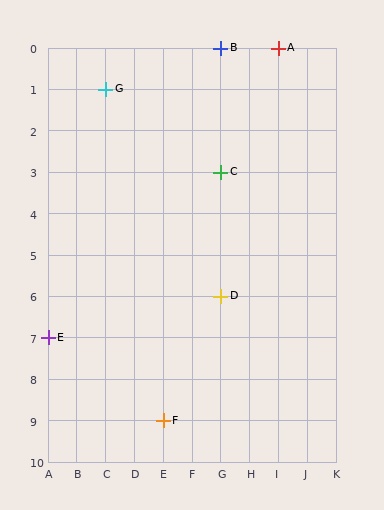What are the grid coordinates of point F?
Point F is at grid coordinates (E, 9).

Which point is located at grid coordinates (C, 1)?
Point G is at (C, 1).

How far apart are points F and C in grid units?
Points F and C are 2 columns and 6 rows apart (about 6.3 grid units diagonally).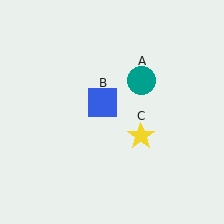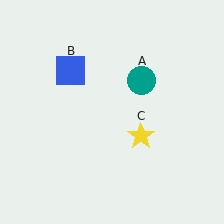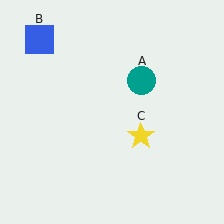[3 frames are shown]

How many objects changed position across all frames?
1 object changed position: blue square (object B).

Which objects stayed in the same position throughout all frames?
Teal circle (object A) and yellow star (object C) remained stationary.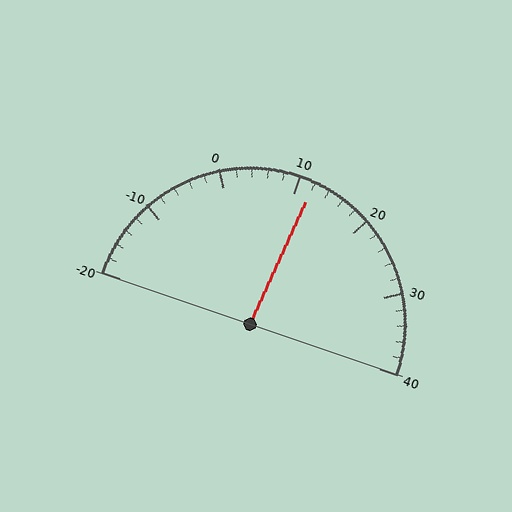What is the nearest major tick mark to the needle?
The nearest major tick mark is 10.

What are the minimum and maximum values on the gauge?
The gauge ranges from -20 to 40.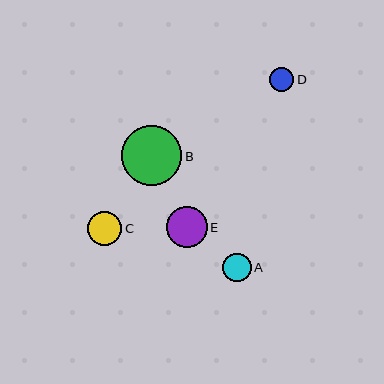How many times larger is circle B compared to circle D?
Circle B is approximately 2.5 times the size of circle D.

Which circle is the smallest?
Circle D is the smallest with a size of approximately 24 pixels.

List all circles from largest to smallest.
From largest to smallest: B, E, C, A, D.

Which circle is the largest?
Circle B is the largest with a size of approximately 60 pixels.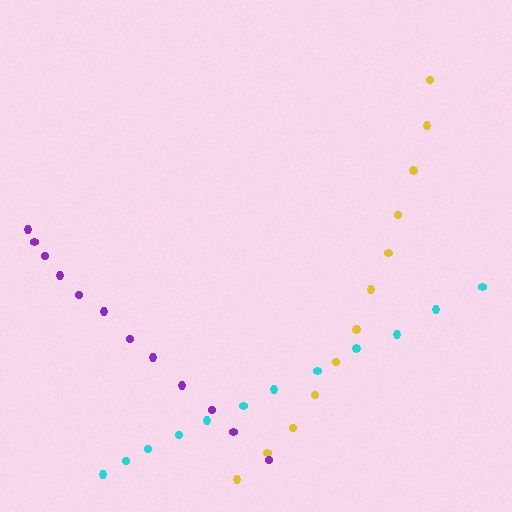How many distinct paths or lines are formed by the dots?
There are 3 distinct paths.